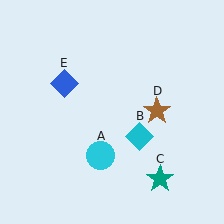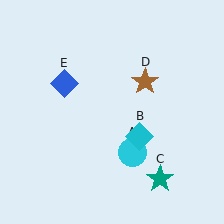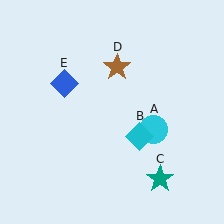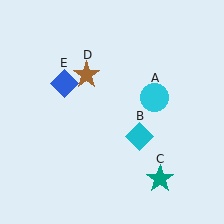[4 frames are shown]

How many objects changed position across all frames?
2 objects changed position: cyan circle (object A), brown star (object D).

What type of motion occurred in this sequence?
The cyan circle (object A), brown star (object D) rotated counterclockwise around the center of the scene.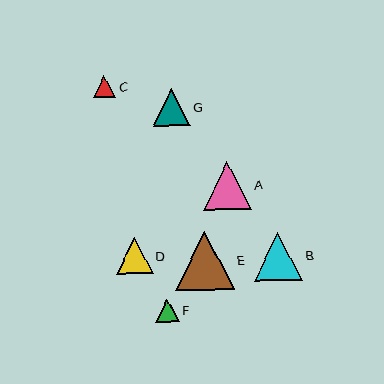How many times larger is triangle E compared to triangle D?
Triangle E is approximately 1.6 times the size of triangle D.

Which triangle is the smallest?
Triangle C is the smallest with a size of approximately 22 pixels.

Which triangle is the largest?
Triangle E is the largest with a size of approximately 58 pixels.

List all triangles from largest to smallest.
From largest to smallest: E, A, B, G, D, F, C.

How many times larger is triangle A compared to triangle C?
Triangle A is approximately 2.2 times the size of triangle C.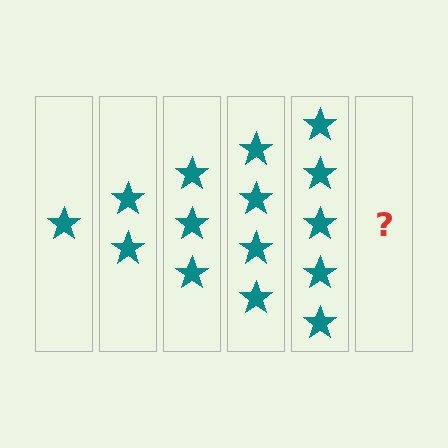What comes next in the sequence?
The next element should be 6 stars.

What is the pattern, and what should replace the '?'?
The pattern is that each step adds one more star. The '?' should be 6 stars.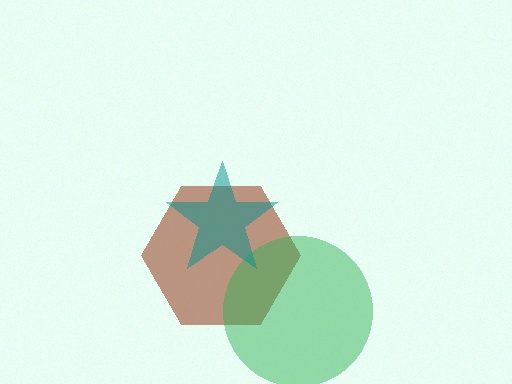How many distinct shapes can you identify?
There are 3 distinct shapes: a brown hexagon, a green circle, a teal star.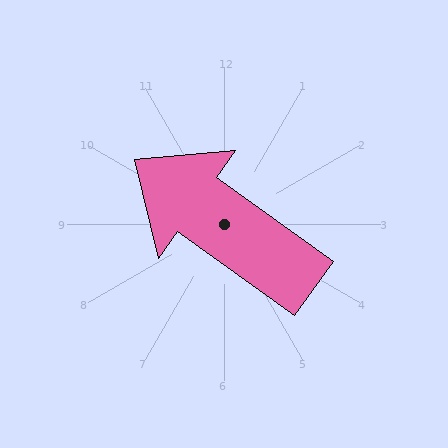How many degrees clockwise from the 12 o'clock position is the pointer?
Approximately 306 degrees.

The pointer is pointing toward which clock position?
Roughly 10 o'clock.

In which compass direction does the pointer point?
Northwest.